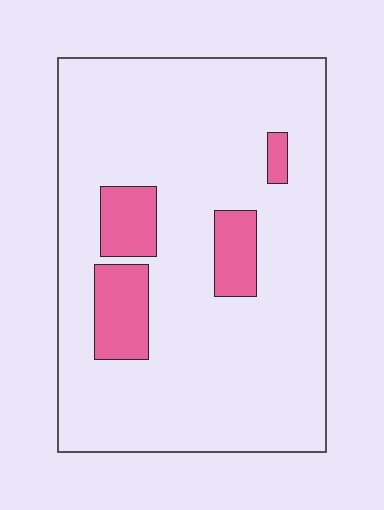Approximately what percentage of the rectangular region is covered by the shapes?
Approximately 15%.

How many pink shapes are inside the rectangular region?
4.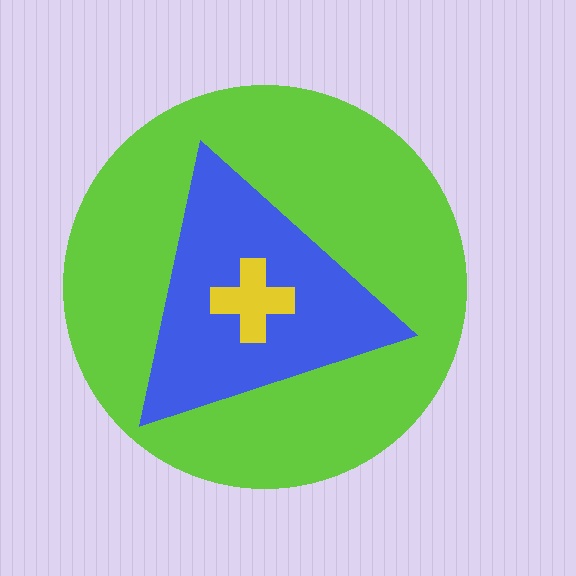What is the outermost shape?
The lime circle.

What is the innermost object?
The yellow cross.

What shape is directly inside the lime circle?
The blue triangle.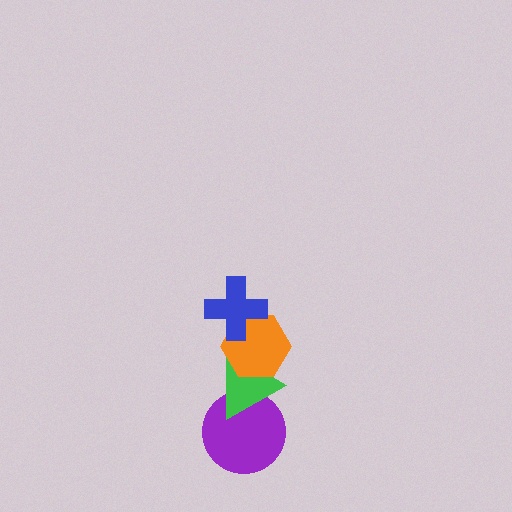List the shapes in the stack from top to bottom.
From top to bottom: the blue cross, the orange hexagon, the green triangle, the purple circle.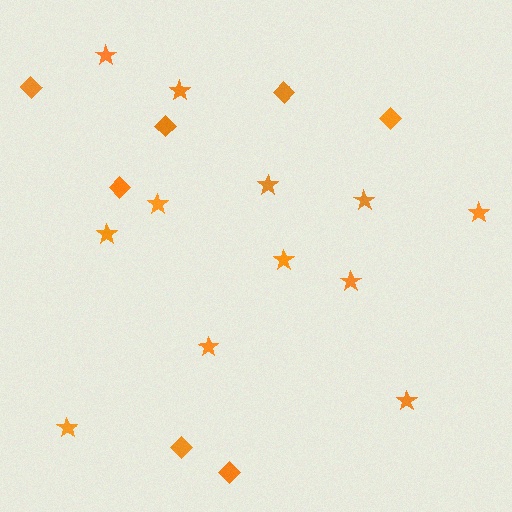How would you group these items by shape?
There are 2 groups: one group of diamonds (7) and one group of stars (12).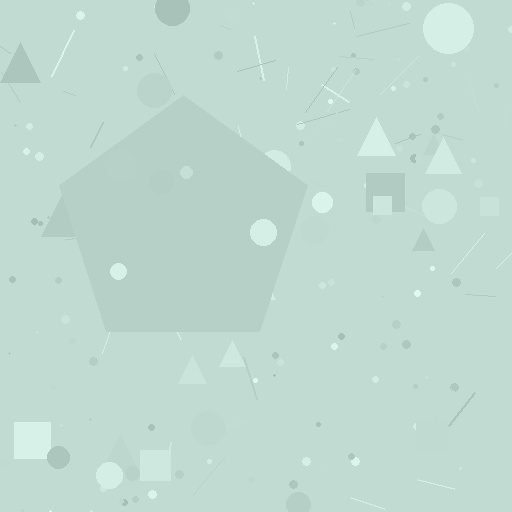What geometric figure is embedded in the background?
A pentagon is embedded in the background.